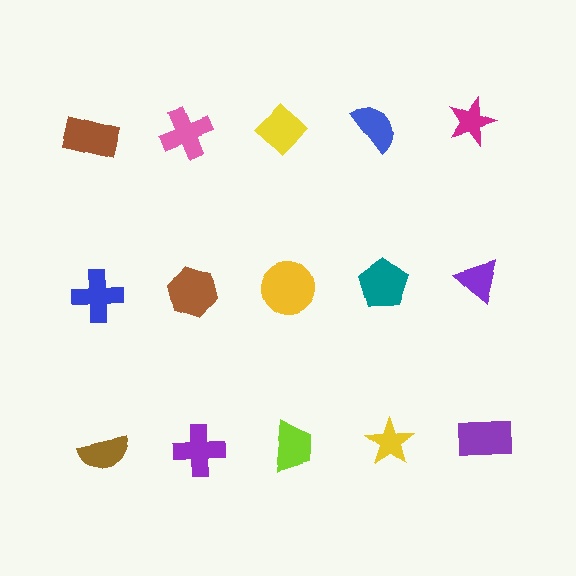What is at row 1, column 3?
A yellow diamond.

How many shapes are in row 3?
5 shapes.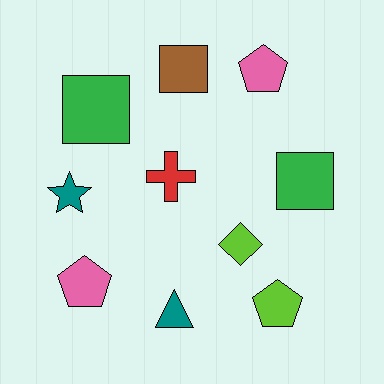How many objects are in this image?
There are 10 objects.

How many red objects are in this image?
There is 1 red object.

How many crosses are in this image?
There is 1 cross.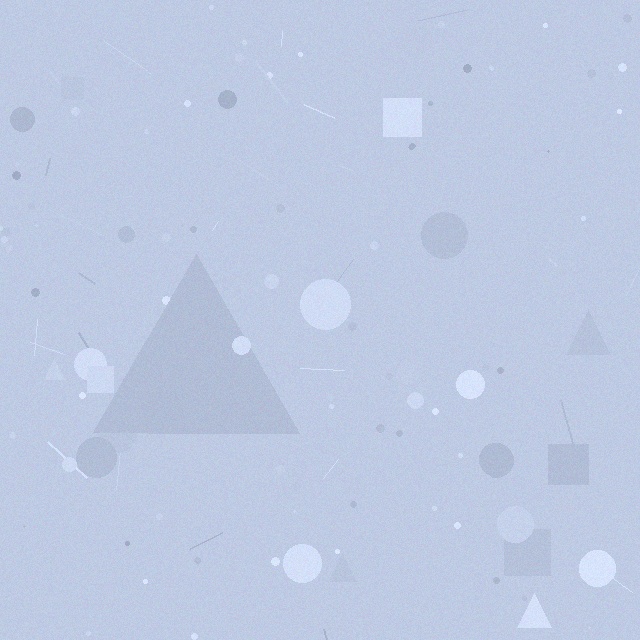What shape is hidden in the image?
A triangle is hidden in the image.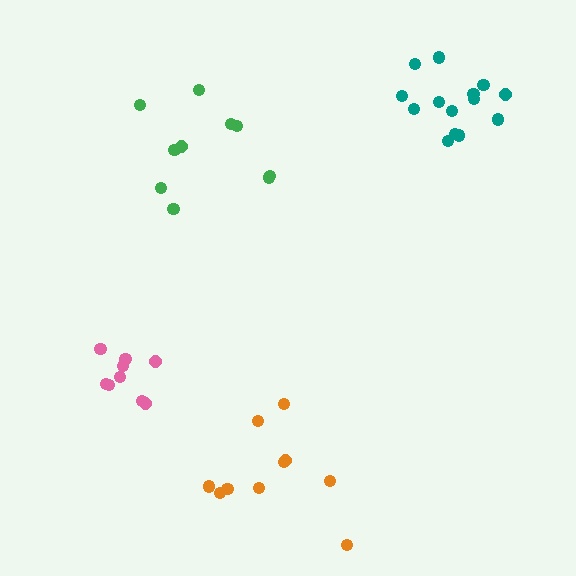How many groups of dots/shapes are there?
There are 4 groups.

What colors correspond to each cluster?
The clusters are colored: green, orange, pink, teal.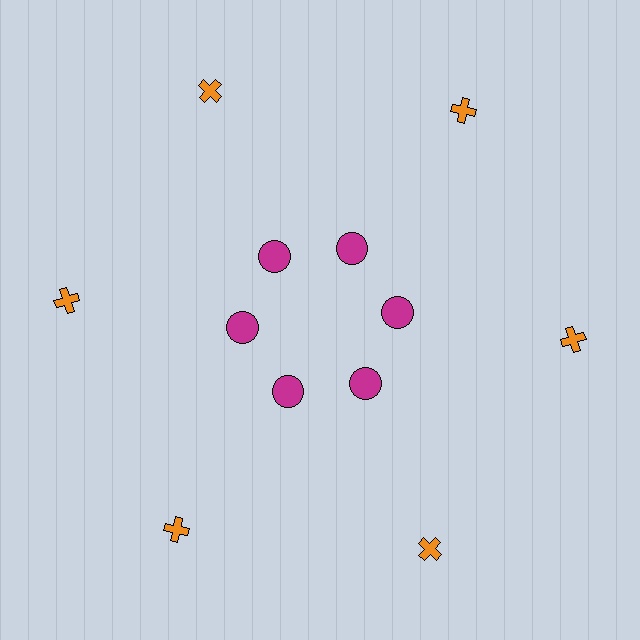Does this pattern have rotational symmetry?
Yes, this pattern has 6-fold rotational symmetry. It looks the same after rotating 60 degrees around the center.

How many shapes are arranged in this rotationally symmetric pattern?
There are 12 shapes, arranged in 6 groups of 2.